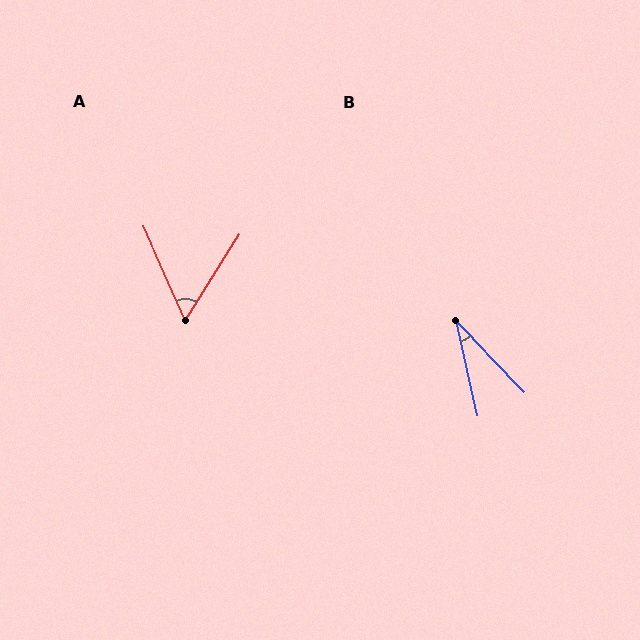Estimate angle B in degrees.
Approximately 32 degrees.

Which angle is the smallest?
B, at approximately 32 degrees.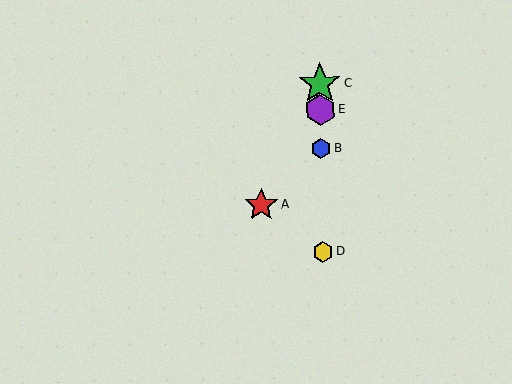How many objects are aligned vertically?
4 objects (B, C, D, E) are aligned vertically.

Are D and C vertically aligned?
Yes, both are at x≈323.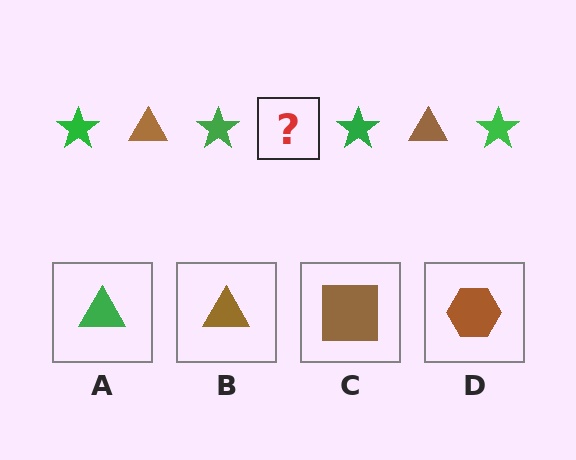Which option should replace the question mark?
Option B.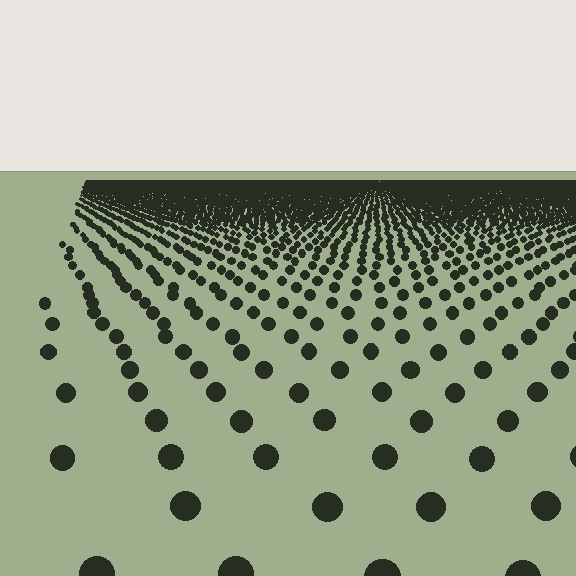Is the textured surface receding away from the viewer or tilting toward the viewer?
The surface is receding away from the viewer. Texture elements get smaller and denser toward the top.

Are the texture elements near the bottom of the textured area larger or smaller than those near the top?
Larger. Near the bottom, elements are closer to the viewer and appear at a bigger on-screen size.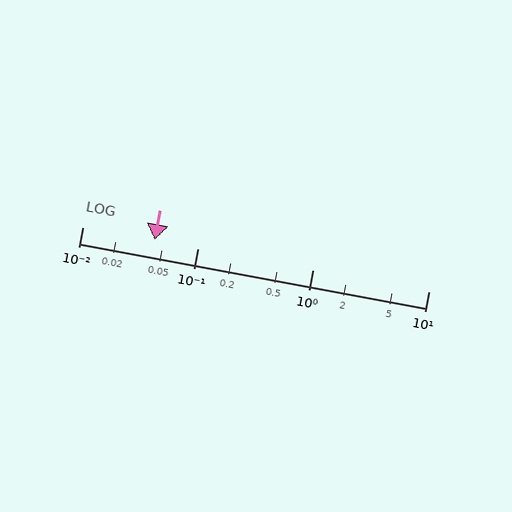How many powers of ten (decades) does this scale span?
The scale spans 3 decades, from 0.01 to 10.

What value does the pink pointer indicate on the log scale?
The pointer indicates approximately 0.042.